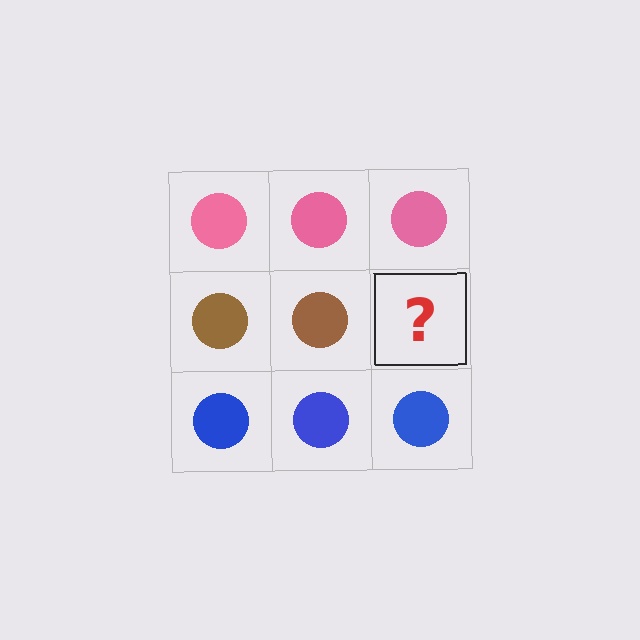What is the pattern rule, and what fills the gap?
The rule is that each row has a consistent color. The gap should be filled with a brown circle.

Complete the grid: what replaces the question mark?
The question mark should be replaced with a brown circle.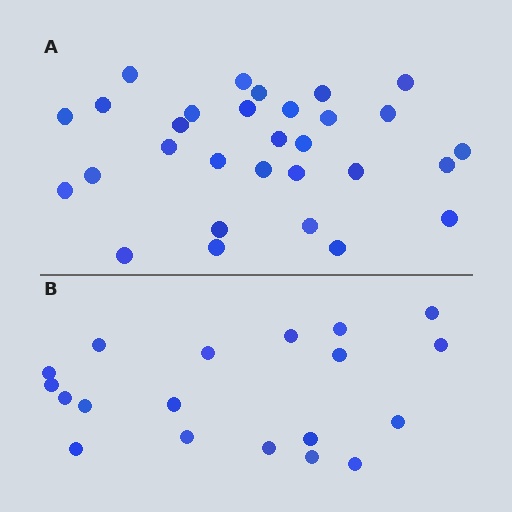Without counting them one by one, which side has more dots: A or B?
Region A (the top region) has more dots.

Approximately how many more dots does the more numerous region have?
Region A has roughly 12 or so more dots than region B.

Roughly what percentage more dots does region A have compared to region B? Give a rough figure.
About 60% more.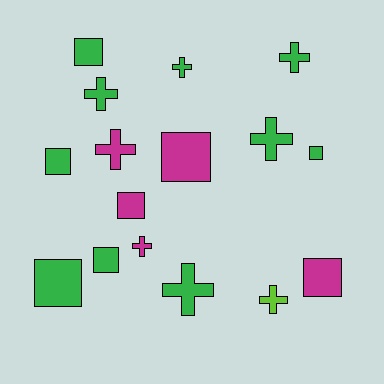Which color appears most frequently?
Green, with 10 objects.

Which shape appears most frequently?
Cross, with 8 objects.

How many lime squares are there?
There are no lime squares.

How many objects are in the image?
There are 16 objects.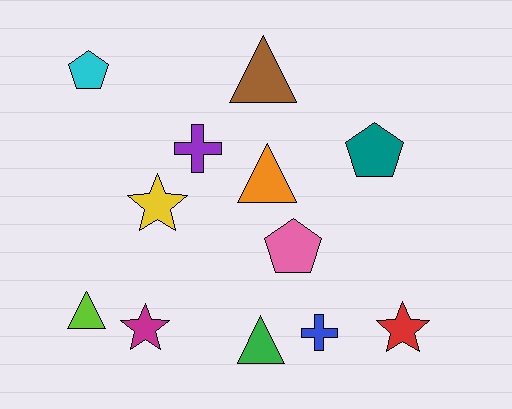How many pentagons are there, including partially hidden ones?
There are 3 pentagons.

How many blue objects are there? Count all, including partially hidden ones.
There is 1 blue object.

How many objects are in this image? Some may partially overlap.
There are 12 objects.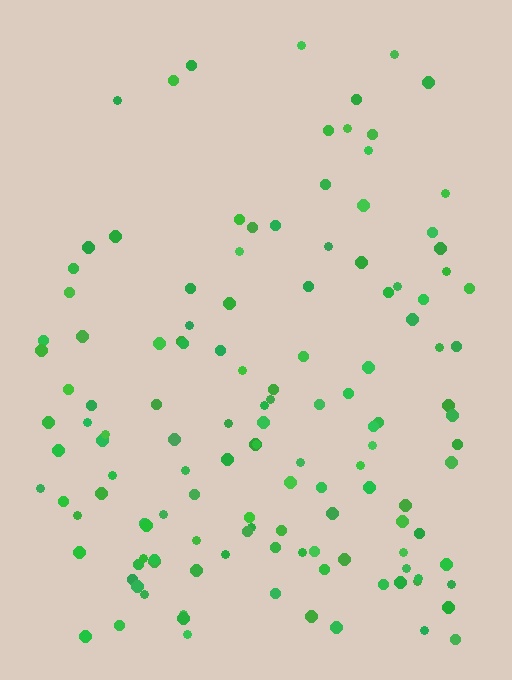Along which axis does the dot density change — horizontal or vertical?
Vertical.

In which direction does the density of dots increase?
From top to bottom, with the bottom side densest.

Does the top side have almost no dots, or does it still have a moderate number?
Still a moderate number, just noticeably fewer than the bottom.